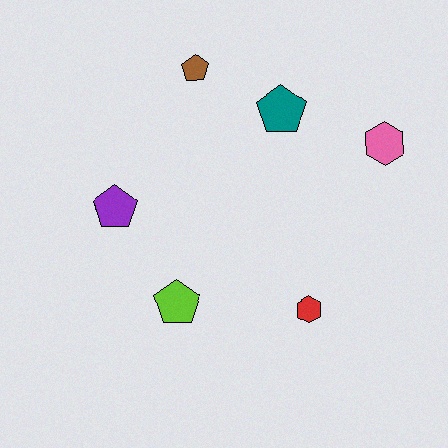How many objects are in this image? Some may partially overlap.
There are 6 objects.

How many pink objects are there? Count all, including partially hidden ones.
There is 1 pink object.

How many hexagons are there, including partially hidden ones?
There are 2 hexagons.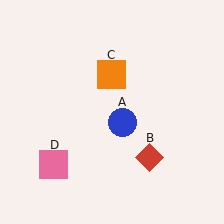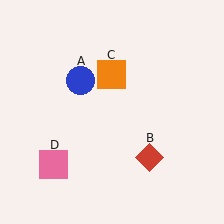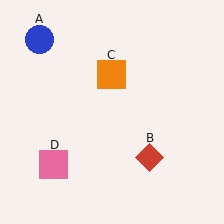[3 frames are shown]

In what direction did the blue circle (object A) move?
The blue circle (object A) moved up and to the left.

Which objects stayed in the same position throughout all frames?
Red diamond (object B) and orange square (object C) and pink square (object D) remained stationary.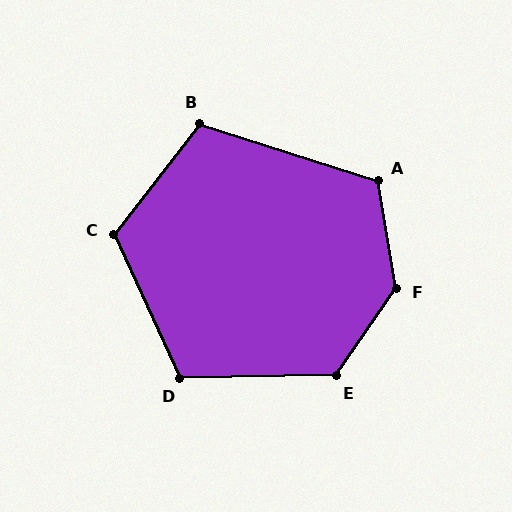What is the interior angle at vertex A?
Approximately 117 degrees (obtuse).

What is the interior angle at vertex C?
Approximately 118 degrees (obtuse).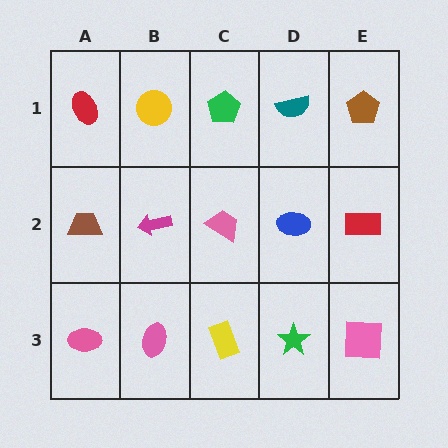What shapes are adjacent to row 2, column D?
A teal semicircle (row 1, column D), a green star (row 3, column D), a pink trapezoid (row 2, column C), a red rectangle (row 2, column E).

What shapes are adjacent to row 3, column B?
A magenta arrow (row 2, column B), a pink ellipse (row 3, column A), a yellow rectangle (row 3, column C).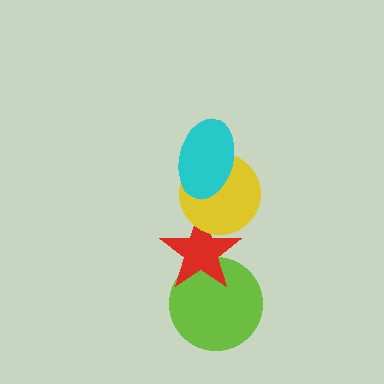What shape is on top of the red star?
The yellow circle is on top of the red star.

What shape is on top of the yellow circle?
The cyan ellipse is on top of the yellow circle.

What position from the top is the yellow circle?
The yellow circle is 2nd from the top.